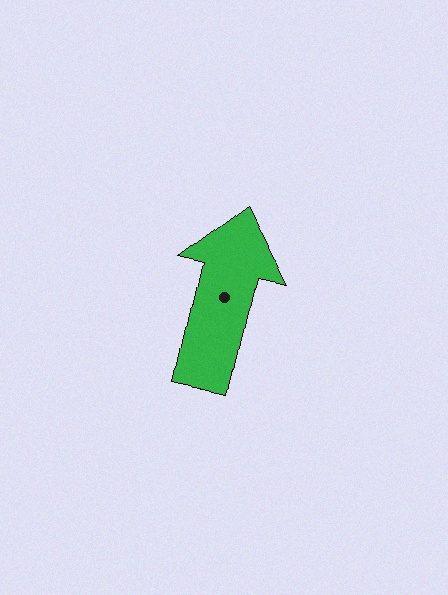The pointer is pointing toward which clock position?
Roughly 12 o'clock.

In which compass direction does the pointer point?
North.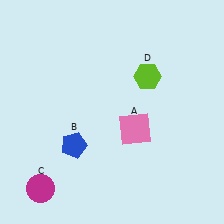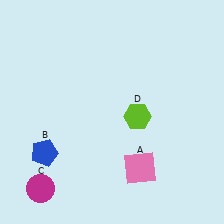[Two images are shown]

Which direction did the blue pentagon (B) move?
The blue pentagon (B) moved left.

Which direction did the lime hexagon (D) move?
The lime hexagon (D) moved down.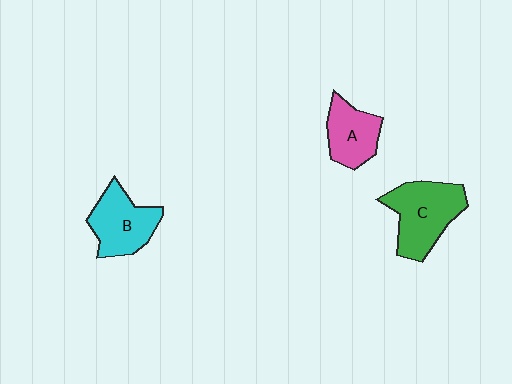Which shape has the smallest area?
Shape A (pink).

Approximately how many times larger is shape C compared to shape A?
Approximately 1.5 times.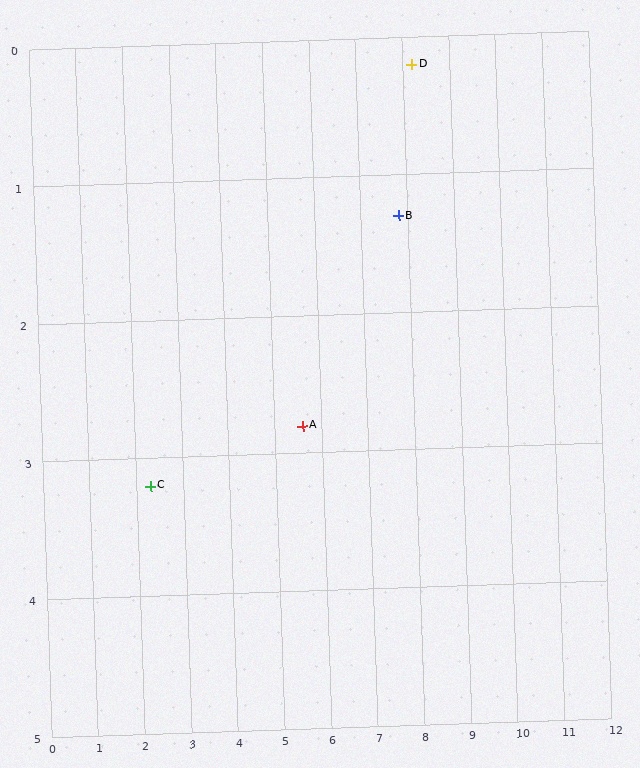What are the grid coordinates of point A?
Point A is at approximately (5.6, 2.8).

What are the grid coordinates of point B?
Point B is at approximately (7.8, 1.3).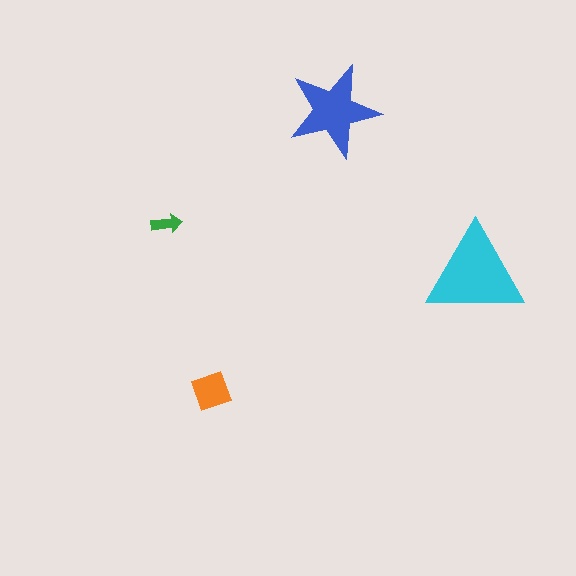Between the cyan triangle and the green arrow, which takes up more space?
The cyan triangle.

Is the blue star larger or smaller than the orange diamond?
Larger.